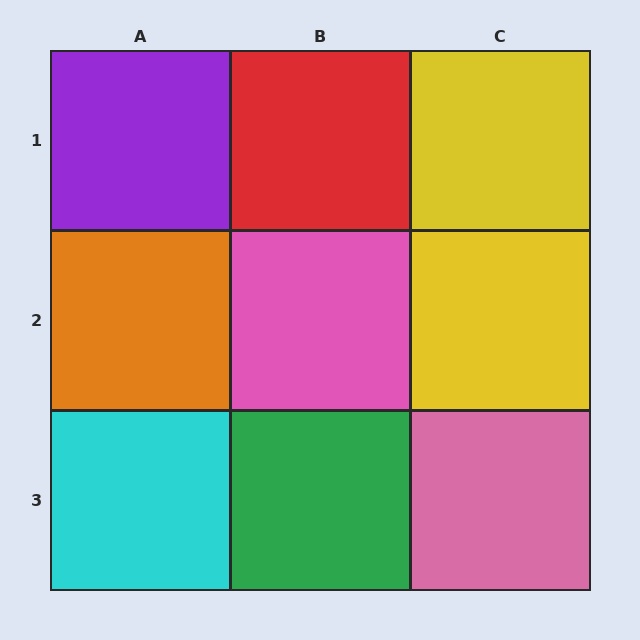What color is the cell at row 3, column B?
Green.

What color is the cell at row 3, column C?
Pink.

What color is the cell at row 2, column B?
Pink.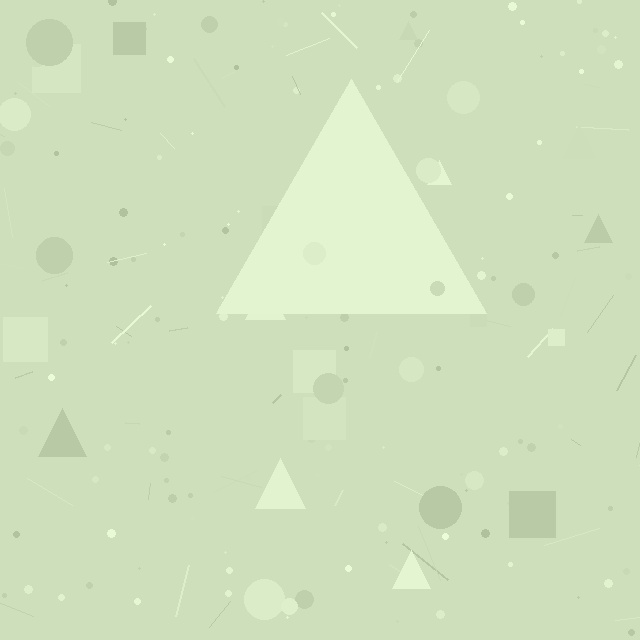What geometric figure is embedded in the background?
A triangle is embedded in the background.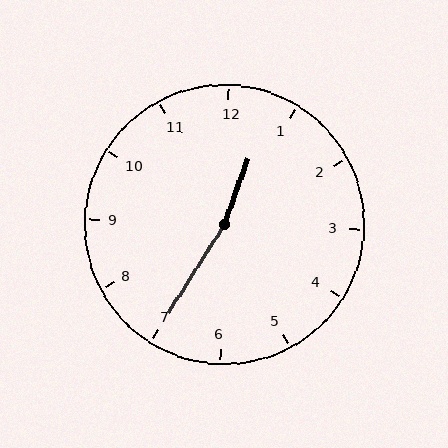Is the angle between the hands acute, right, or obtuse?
It is obtuse.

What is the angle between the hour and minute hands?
Approximately 168 degrees.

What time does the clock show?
12:35.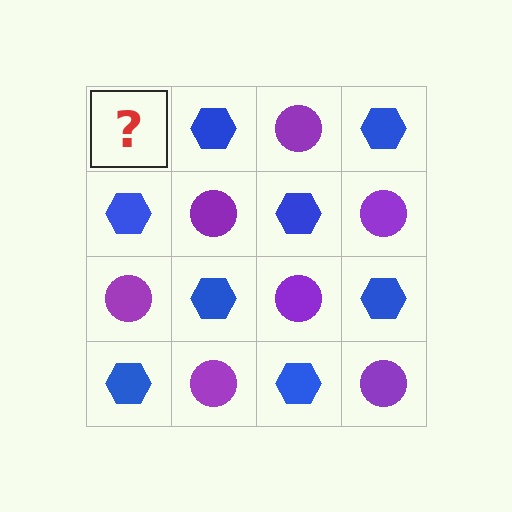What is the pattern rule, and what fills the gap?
The rule is that it alternates purple circle and blue hexagon in a checkerboard pattern. The gap should be filled with a purple circle.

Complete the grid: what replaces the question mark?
The question mark should be replaced with a purple circle.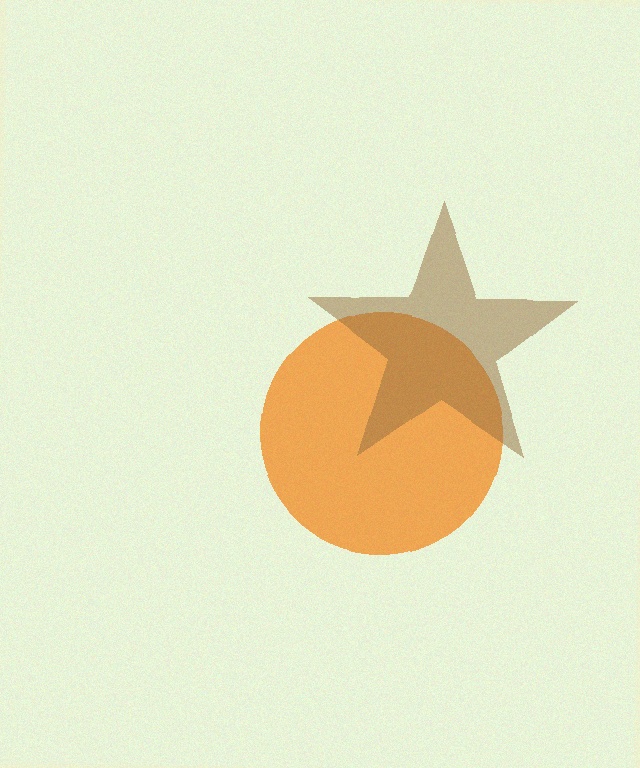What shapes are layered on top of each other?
The layered shapes are: an orange circle, a brown star.